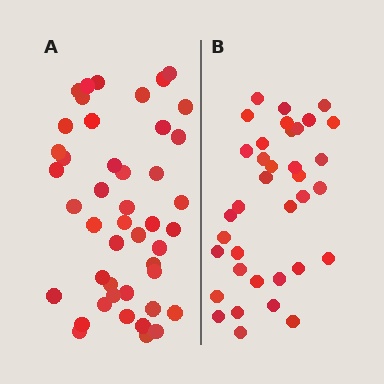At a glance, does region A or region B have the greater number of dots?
Region A (the left region) has more dots.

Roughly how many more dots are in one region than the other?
Region A has roughly 8 or so more dots than region B.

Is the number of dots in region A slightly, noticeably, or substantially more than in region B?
Region A has noticeably more, but not dramatically so. The ratio is roughly 1.2 to 1.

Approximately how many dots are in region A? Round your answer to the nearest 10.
About 40 dots. (The exact count is 45, which rounds to 40.)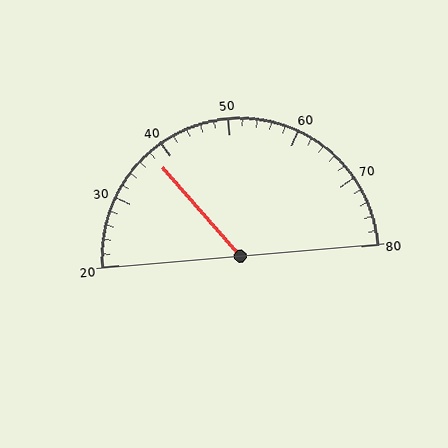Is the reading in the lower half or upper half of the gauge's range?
The reading is in the lower half of the range (20 to 80).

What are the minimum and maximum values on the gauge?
The gauge ranges from 20 to 80.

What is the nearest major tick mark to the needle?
The nearest major tick mark is 40.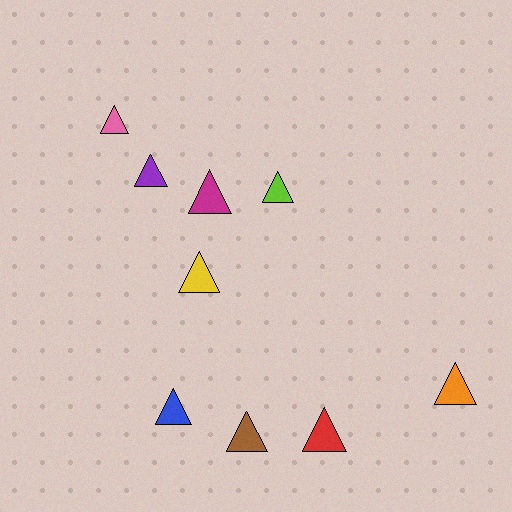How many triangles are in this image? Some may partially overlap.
There are 9 triangles.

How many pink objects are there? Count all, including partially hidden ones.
There is 1 pink object.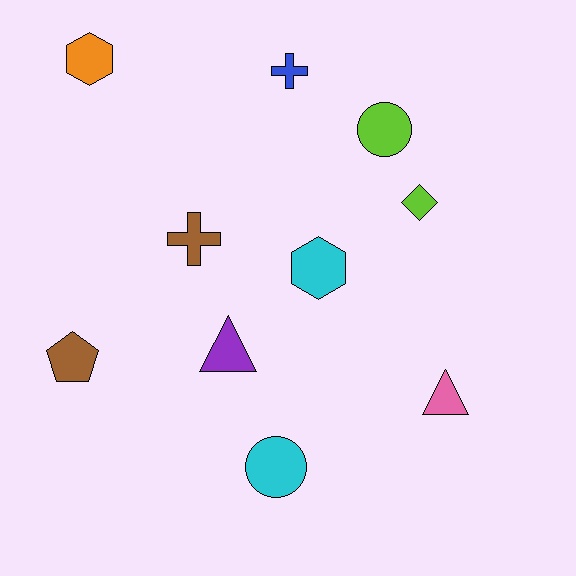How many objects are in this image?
There are 10 objects.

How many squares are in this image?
There are no squares.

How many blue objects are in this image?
There is 1 blue object.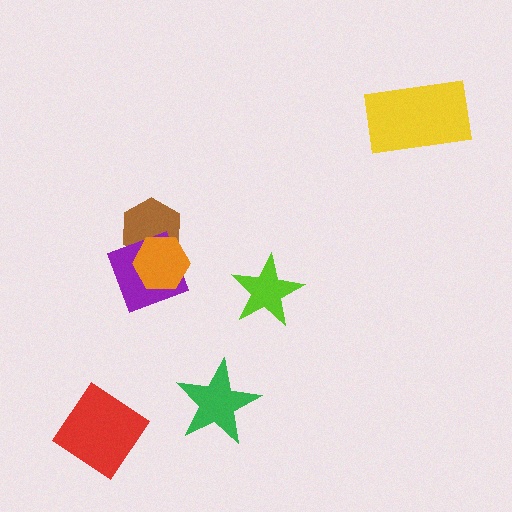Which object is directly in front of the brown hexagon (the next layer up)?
The purple diamond is directly in front of the brown hexagon.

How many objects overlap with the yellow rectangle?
0 objects overlap with the yellow rectangle.